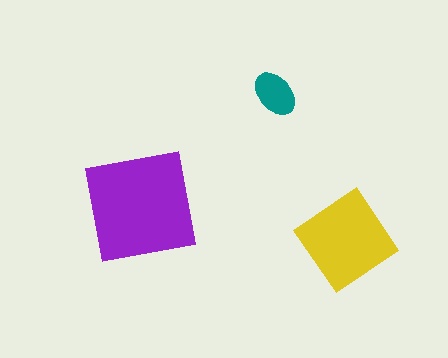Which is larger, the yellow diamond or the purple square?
The purple square.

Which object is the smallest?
The teal ellipse.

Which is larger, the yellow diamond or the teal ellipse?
The yellow diamond.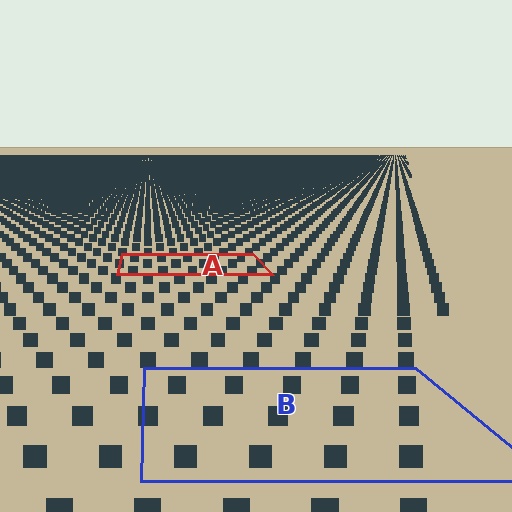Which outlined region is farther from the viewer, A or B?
Region A is farther from the viewer — the texture elements inside it appear smaller and more densely packed.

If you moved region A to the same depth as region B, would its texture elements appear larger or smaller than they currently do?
They would appear larger. At a closer depth, the same texture elements are projected at a bigger on-screen size.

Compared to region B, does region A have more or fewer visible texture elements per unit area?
Region A has more texture elements per unit area — they are packed more densely because it is farther away.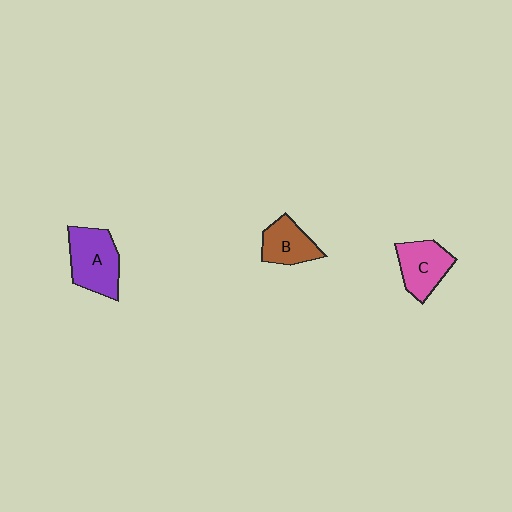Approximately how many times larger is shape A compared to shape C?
Approximately 1.2 times.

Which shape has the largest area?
Shape A (purple).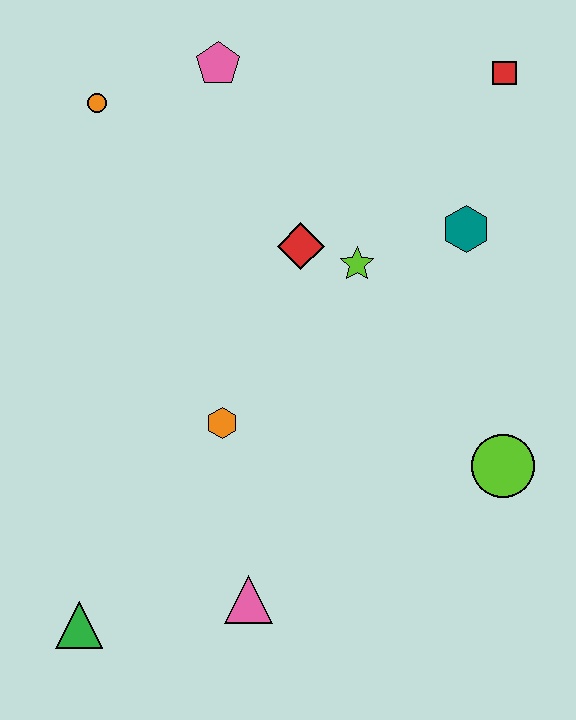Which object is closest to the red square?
The teal hexagon is closest to the red square.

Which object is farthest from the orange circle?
The lime circle is farthest from the orange circle.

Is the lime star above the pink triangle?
Yes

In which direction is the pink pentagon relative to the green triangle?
The pink pentagon is above the green triangle.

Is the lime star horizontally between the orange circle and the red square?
Yes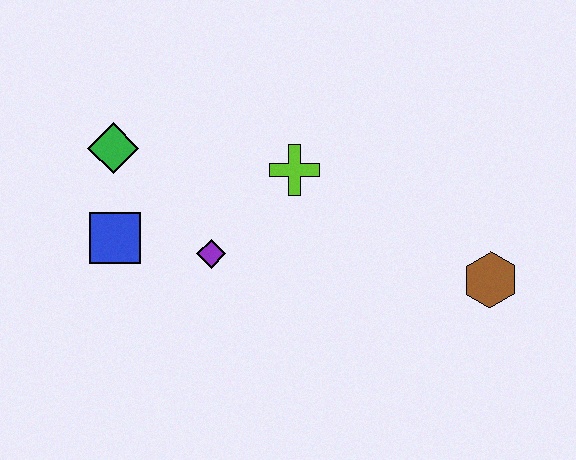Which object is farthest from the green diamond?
The brown hexagon is farthest from the green diamond.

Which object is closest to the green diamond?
The blue square is closest to the green diamond.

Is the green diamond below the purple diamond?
No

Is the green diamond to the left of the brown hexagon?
Yes